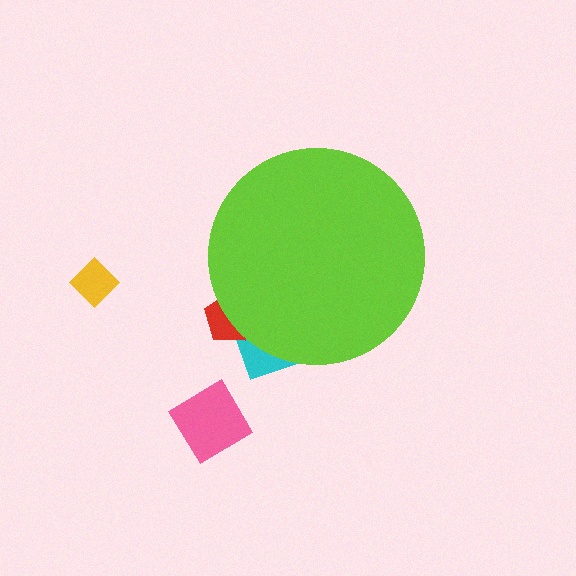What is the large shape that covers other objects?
A lime circle.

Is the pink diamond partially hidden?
No, the pink diamond is fully visible.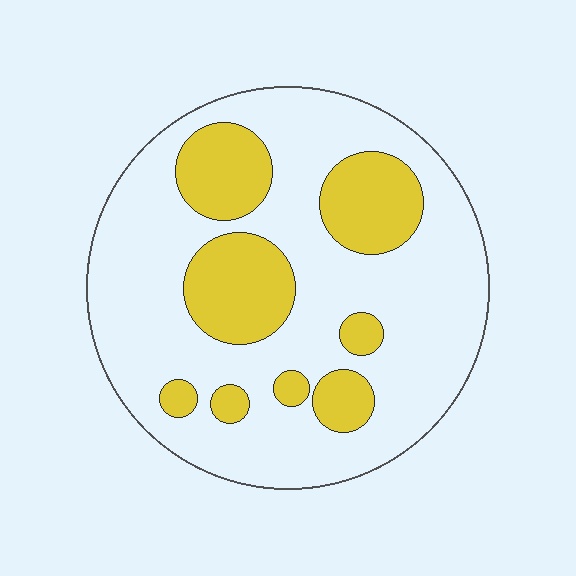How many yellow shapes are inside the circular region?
8.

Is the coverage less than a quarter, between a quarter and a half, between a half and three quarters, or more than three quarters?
Between a quarter and a half.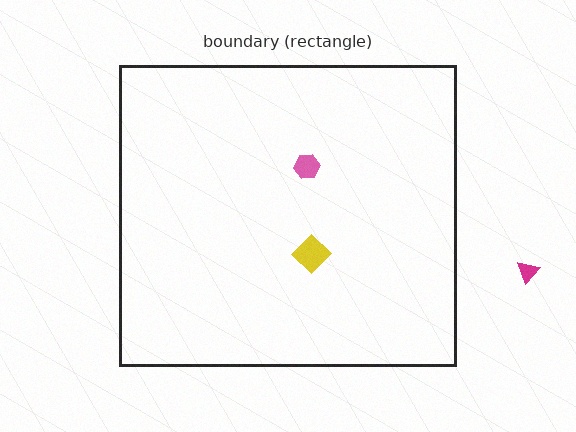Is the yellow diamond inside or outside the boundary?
Inside.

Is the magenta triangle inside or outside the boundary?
Outside.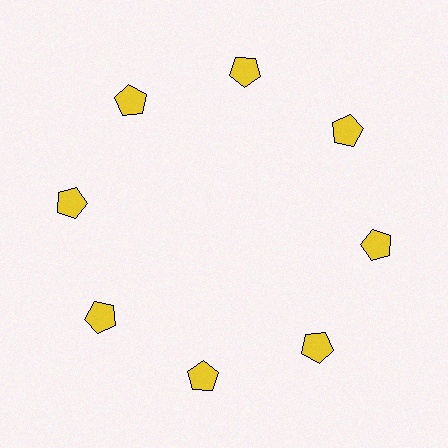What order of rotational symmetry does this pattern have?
This pattern has 8-fold rotational symmetry.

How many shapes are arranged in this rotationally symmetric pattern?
There are 8 shapes, arranged in 8 groups of 1.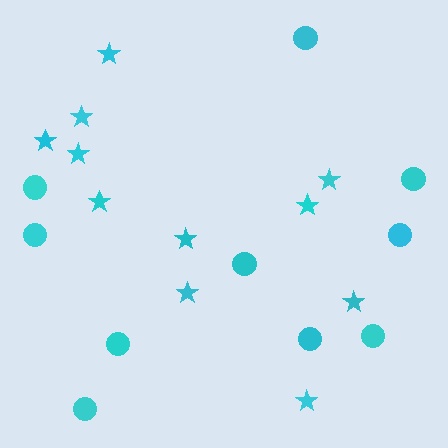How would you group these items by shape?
There are 2 groups: one group of circles (10) and one group of stars (11).